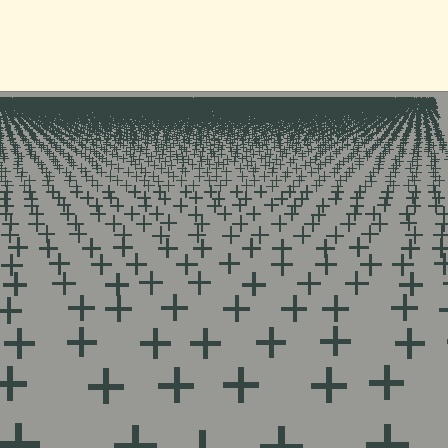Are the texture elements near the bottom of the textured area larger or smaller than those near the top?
Larger. Near the bottom, elements are closer to the viewer and appear at a bigger on-screen size.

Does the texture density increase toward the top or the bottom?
Density increases toward the top.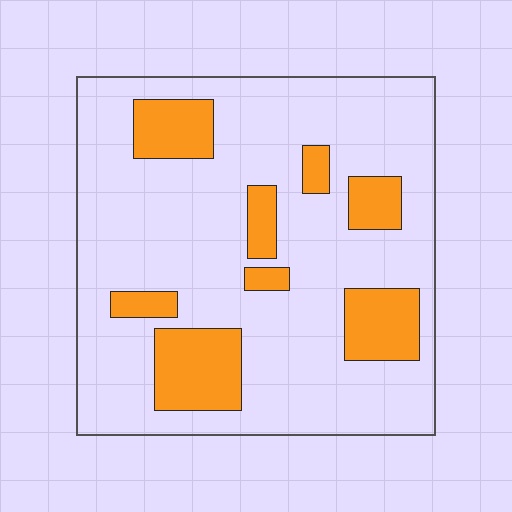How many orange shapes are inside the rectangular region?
8.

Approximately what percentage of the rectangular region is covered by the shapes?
Approximately 20%.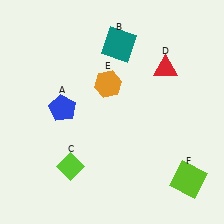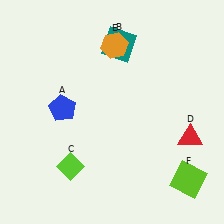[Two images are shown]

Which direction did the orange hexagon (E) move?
The orange hexagon (E) moved up.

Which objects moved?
The objects that moved are: the red triangle (D), the orange hexagon (E).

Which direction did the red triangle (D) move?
The red triangle (D) moved down.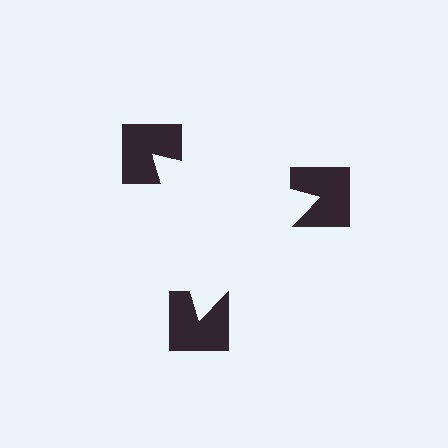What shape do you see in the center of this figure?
An illusory triangle — its edges are inferred from the aligned wedge cuts in the notched squares, not physically drawn.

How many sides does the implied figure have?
3 sides.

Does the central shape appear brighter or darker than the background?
It typically appears slightly brighter than the background, even though no actual brightness change is drawn.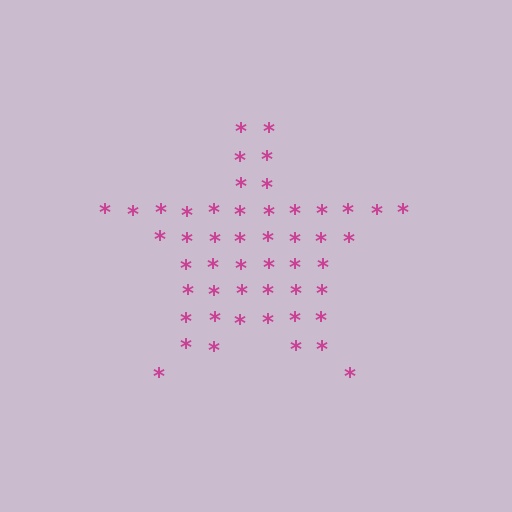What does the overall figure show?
The overall figure shows a star.